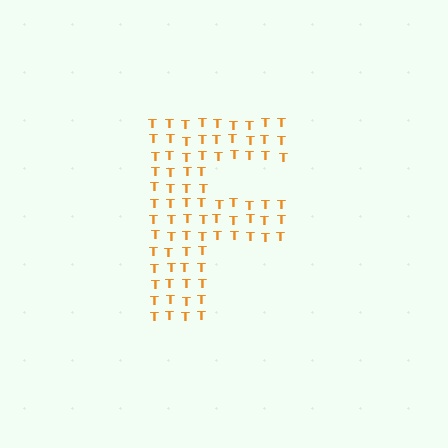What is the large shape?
The large shape is the letter F.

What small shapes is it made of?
It is made of small letter T's.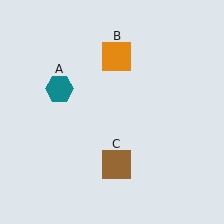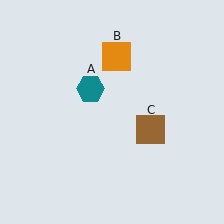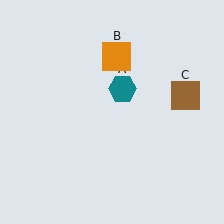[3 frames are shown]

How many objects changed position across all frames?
2 objects changed position: teal hexagon (object A), brown square (object C).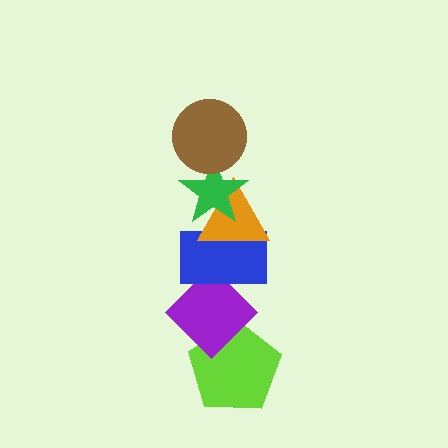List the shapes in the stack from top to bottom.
From top to bottom: the brown circle, the green star, the orange triangle, the blue rectangle, the purple diamond, the lime pentagon.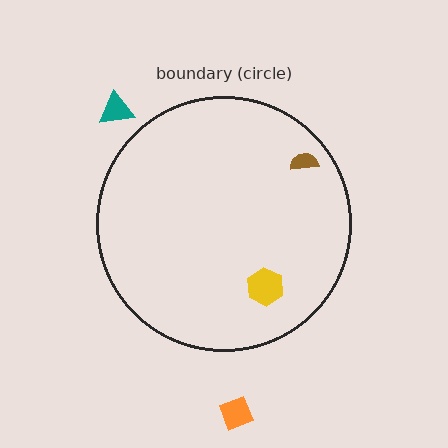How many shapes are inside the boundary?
2 inside, 2 outside.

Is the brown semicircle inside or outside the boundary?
Inside.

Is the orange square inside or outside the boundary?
Outside.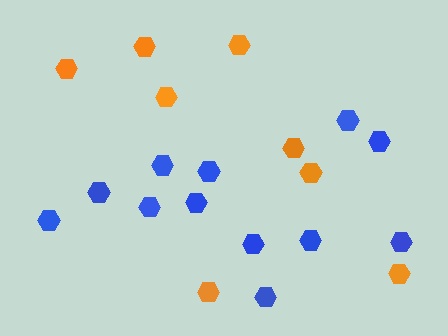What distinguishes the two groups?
There are 2 groups: one group of blue hexagons (12) and one group of orange hexagons (8).